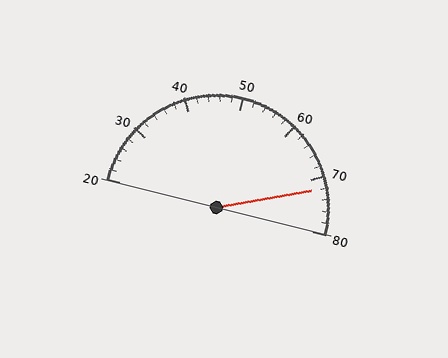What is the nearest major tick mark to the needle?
The nearest major tick mark is 70.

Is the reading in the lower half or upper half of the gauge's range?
The reading is in the upper half of the range (20 to 80).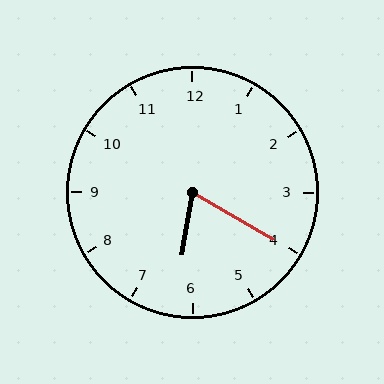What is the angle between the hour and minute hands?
Approximately 70 degrees.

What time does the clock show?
6:20.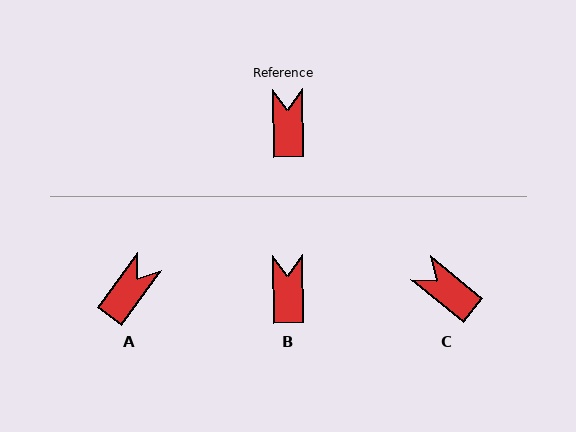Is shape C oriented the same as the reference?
No, it is off by about 49 degrees.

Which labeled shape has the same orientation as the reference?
B.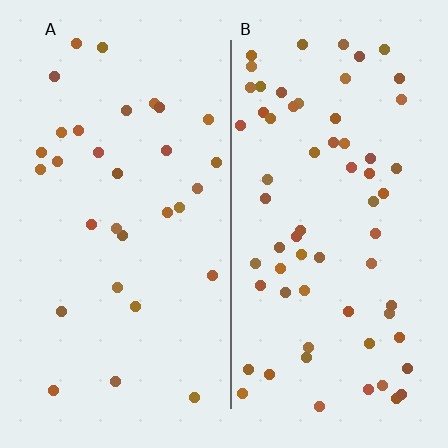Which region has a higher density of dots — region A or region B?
B (the right).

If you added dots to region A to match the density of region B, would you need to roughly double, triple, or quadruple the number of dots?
Approximately double.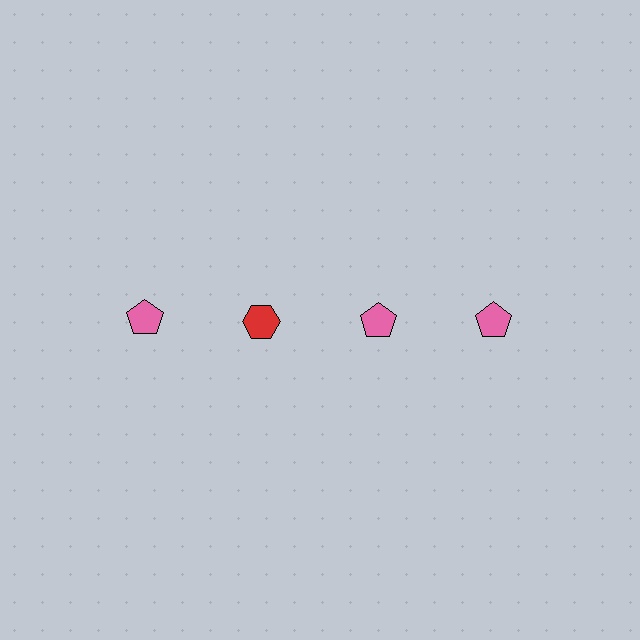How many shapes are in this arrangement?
There are 4 shapes arranged in a grid pattern.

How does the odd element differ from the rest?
It differs in both color (red instead of pink) and shape (hexagon instead of pentagon).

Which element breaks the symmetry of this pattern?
The red hexagon in the top row, second from left column breaks the symmetry. All other shapes are pink pentagons.